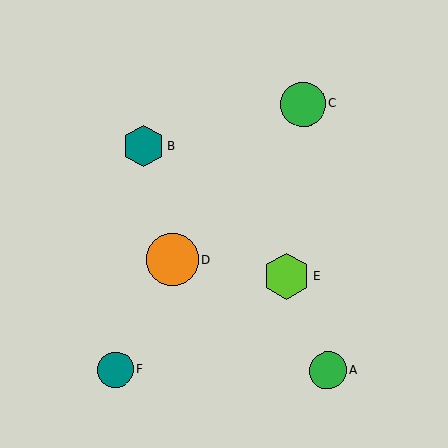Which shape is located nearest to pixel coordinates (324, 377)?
The green circle (labeled A) at (328, 370) is nearest to that location.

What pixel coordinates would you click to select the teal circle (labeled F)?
Click at (115, 370) to select the teal circle F.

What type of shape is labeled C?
Shape C is a green circle.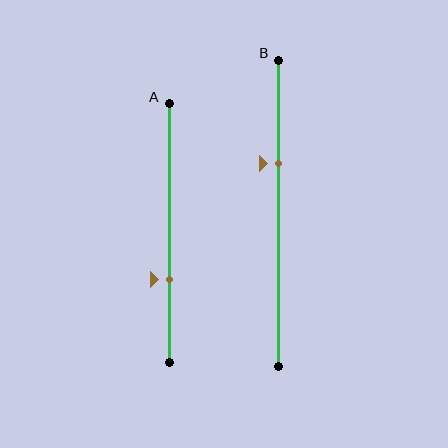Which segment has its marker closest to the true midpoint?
Segment B has its marker closest to the true midpoint.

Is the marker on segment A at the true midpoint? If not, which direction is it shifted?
No, the marker on segment A is shifted downward by about 18% of the segment length.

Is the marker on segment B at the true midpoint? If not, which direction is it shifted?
No, the marker on segment B is shifted upward by about 16% of the segment length.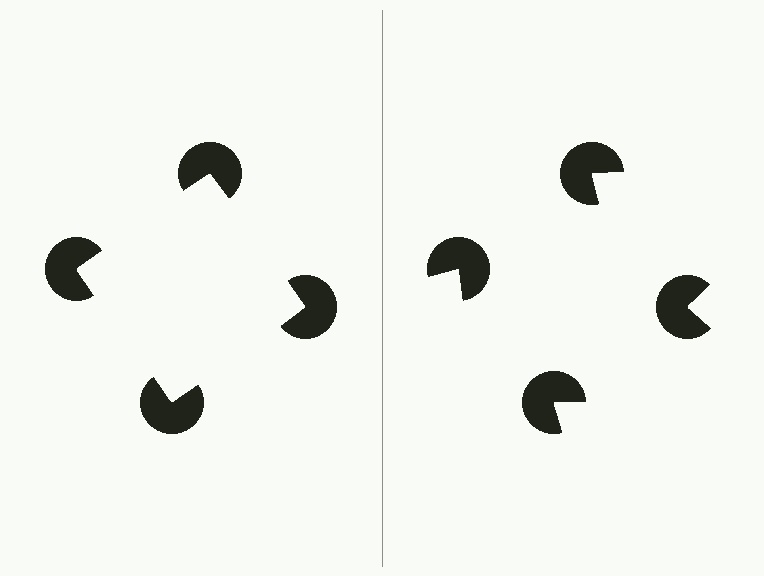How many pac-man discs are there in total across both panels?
8 — 4 on each side.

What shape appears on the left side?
An illusory square.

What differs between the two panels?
The pac-man discs are positioned identically on both sides; only the wedge orientations differ. On the left they align to a square; on the right they are misaligned.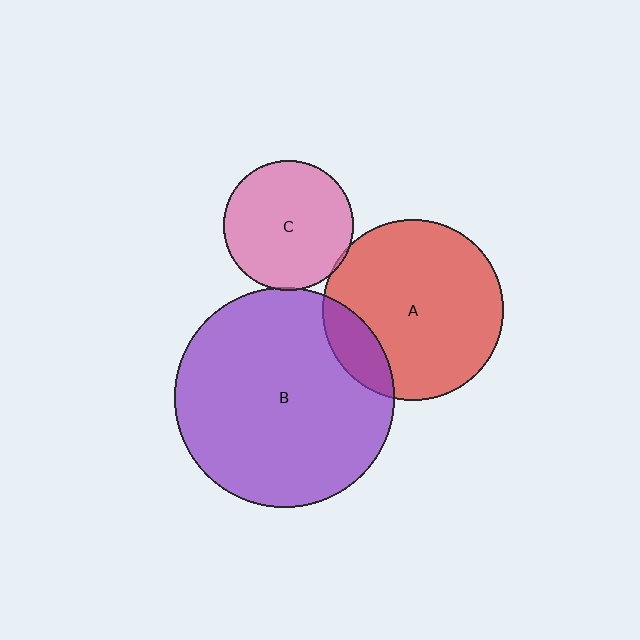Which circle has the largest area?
Circle B (purple).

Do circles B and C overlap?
Yes.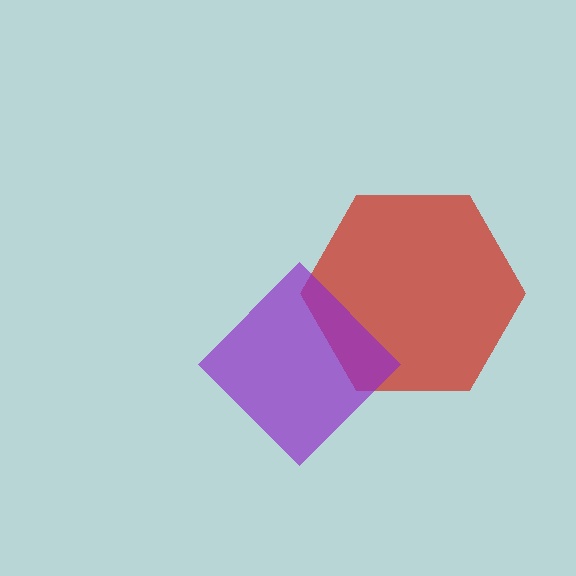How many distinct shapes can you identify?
There are 2 distinct shapes: a red hexagon, a purple diamond.